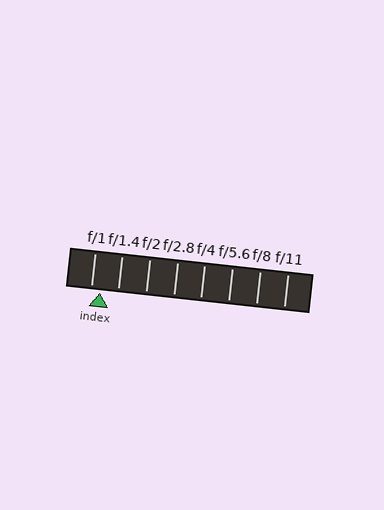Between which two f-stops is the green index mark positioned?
The index mark is between f/1 and f/1.4.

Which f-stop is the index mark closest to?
The index mark is closest to f/1.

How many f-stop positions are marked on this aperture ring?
There are 8 f-stop positions marked.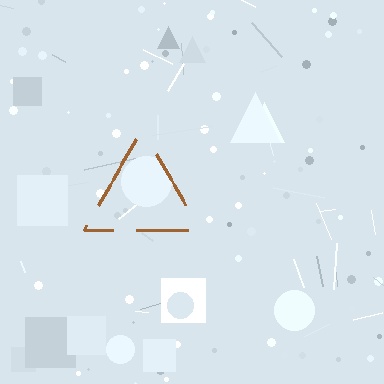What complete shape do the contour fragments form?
The contour fragments form a triangle.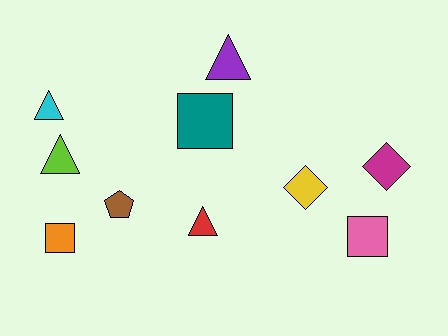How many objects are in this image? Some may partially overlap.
There are 10 objects.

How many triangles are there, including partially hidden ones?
There are 4 triangles.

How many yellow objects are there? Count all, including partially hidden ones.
There is 1 yellow object.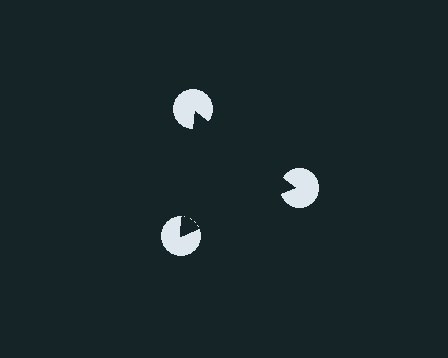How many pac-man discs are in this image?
There are 3 — one at each vertex of the illusory triangle.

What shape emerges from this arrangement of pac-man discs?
An illusory triangle — its edges are inferred from the aligned wedge cuts in the pac-man discs, not physically drawn.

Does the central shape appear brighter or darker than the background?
It typically appears slightly darker than the background, even though no actual brightness change is drawn.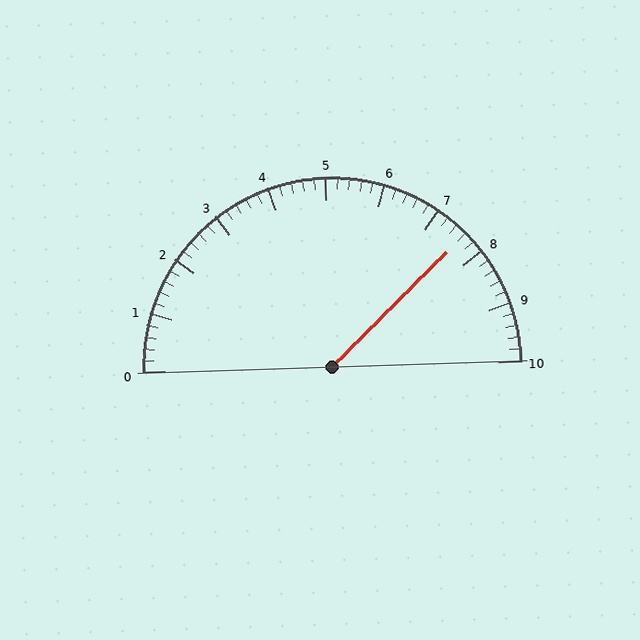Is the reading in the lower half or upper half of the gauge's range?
The reading is in the upper half of the range (0 to 10).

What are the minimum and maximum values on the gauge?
The gauge ranges from 0 to 10.